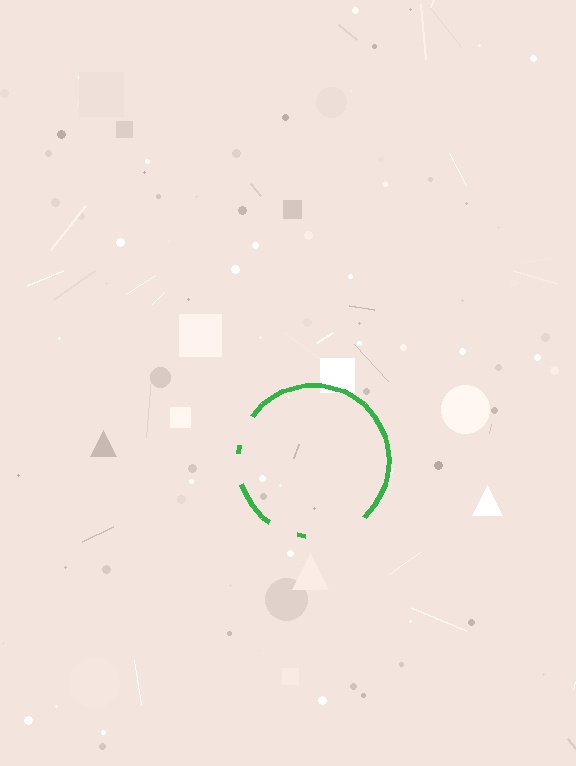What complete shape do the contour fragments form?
The contour fragments form a circle.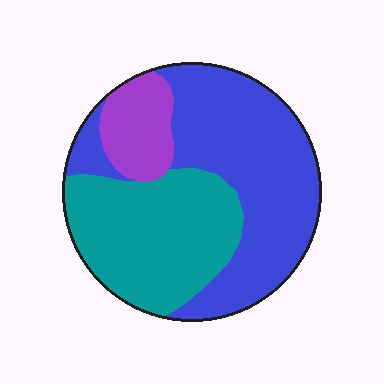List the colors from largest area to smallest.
From largest to smallest: blue, teal, purple.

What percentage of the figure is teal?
Teal covers roughly 35% of the figure.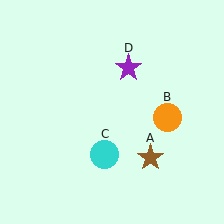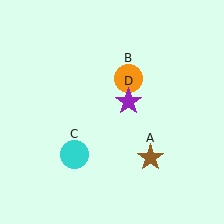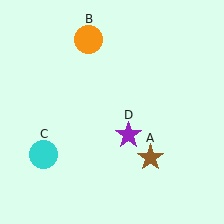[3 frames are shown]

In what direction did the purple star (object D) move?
The purple star (object D) moved down.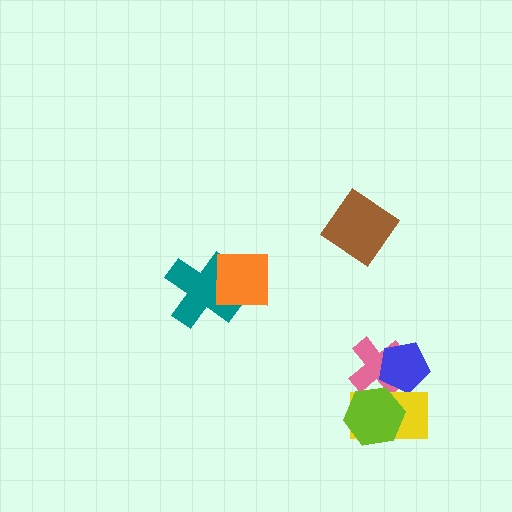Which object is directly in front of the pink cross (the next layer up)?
The blue pentagon is directly in front of the pink cross.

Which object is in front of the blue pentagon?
The yellow rectangle is in front of the blue pentagon.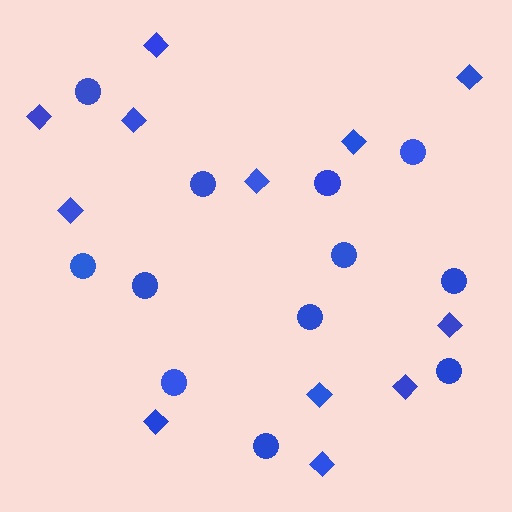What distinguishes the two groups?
There are 2 groups: one group of circles (12) and one group of diamonds (12).